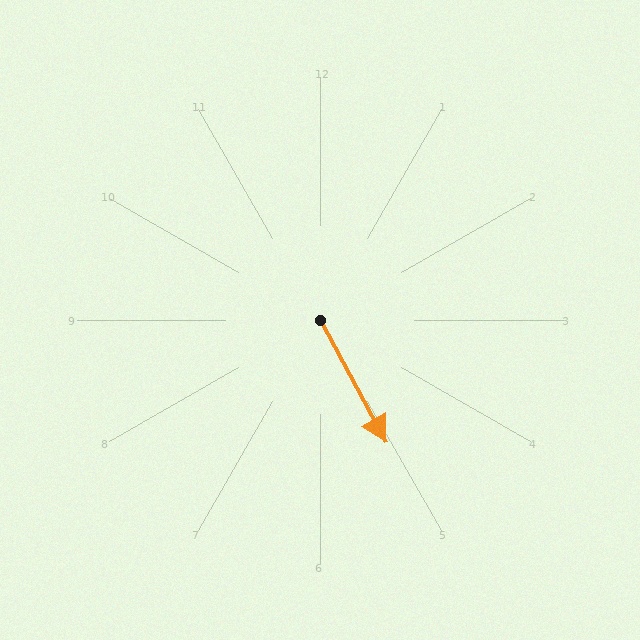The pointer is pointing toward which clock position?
Roughly 5 o'clock.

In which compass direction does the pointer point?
Southeast.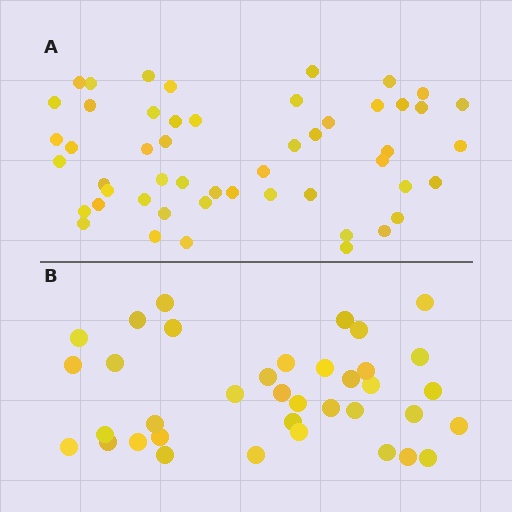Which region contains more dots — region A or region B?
Region A (the top region) has more dots.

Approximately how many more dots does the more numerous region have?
Region A has approximately 15 more dots than region B.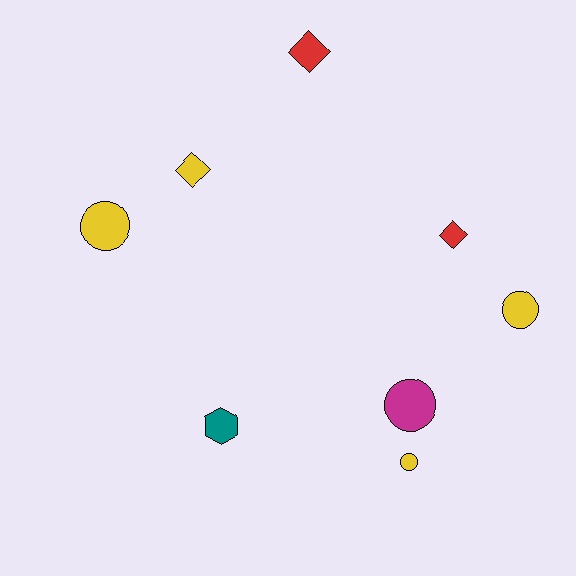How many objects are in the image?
There are 8 objects.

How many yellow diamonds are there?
There is 1 yellow diamond.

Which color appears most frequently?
Yellow, with 4 objects.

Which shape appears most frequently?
Circle, with 4 objects.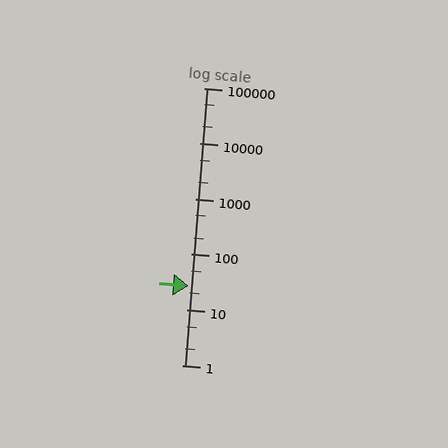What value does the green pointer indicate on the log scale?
The pointer indicates approximately 27.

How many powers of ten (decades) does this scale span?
The scale spans 5 decades, from 1 to 100000.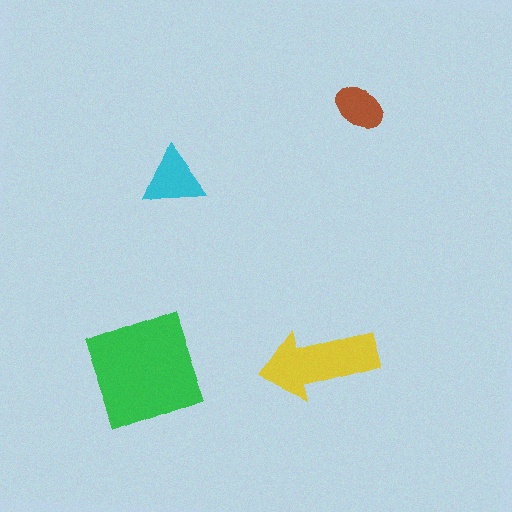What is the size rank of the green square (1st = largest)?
1st.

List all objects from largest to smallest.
The green square, the yellow arrow, the cyan triangle, the brown ellipse.